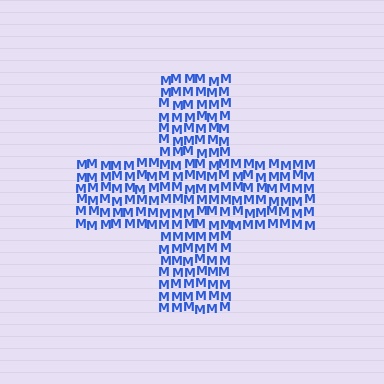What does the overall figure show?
The overall figure shows a cross.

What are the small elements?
The small elements are letter M's.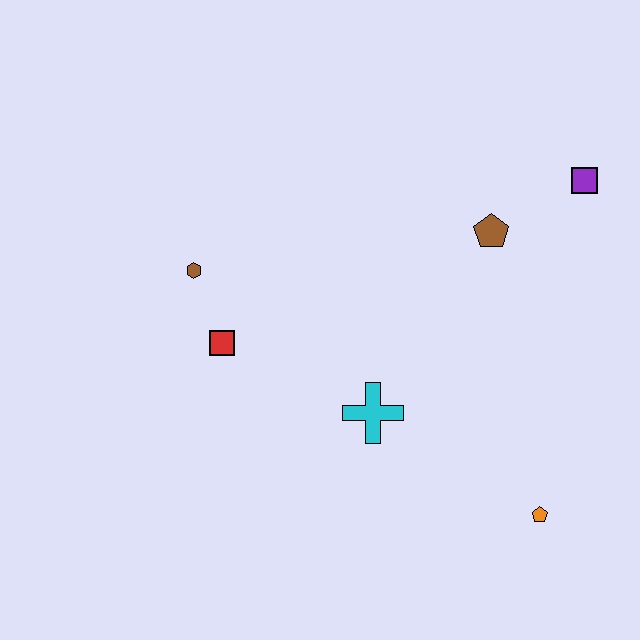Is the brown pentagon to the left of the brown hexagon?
No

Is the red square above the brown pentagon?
No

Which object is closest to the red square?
The brown hexagon is closest to the red square.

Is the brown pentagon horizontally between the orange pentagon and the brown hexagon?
Yes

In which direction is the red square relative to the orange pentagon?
The red square is to the left of the orange pentagon.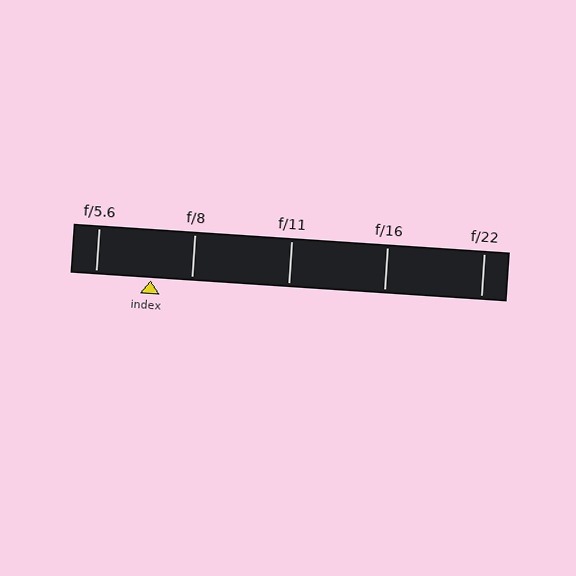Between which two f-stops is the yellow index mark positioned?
The index mark is between f/5.6 and f/8.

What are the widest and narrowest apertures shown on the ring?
The widest aperture shown is f/5.6 and the narrowest is f/22.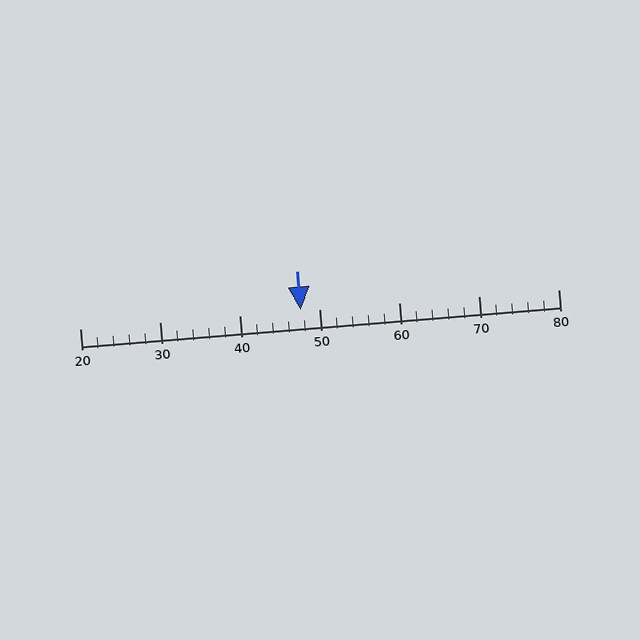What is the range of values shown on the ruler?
The ruler shows values from 20 to 80.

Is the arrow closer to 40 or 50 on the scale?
The arrow is closer to 50.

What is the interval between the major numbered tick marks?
The major tick marks are spaced 10 units apart.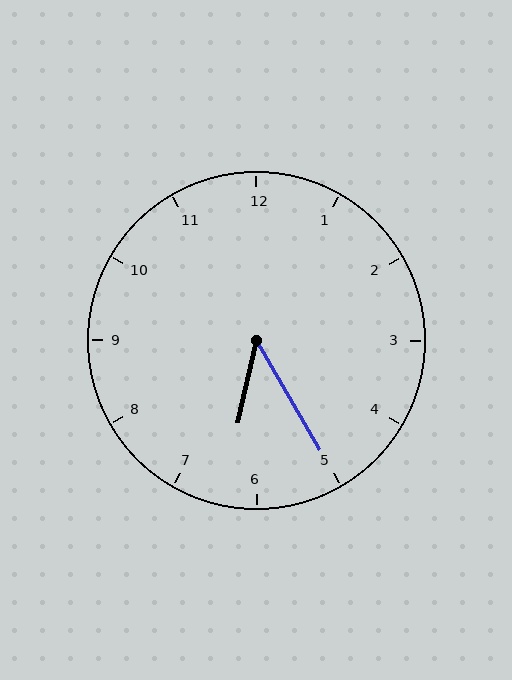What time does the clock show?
6:25.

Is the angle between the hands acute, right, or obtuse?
It is acute.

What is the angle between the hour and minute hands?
Approximately 42 degrees.